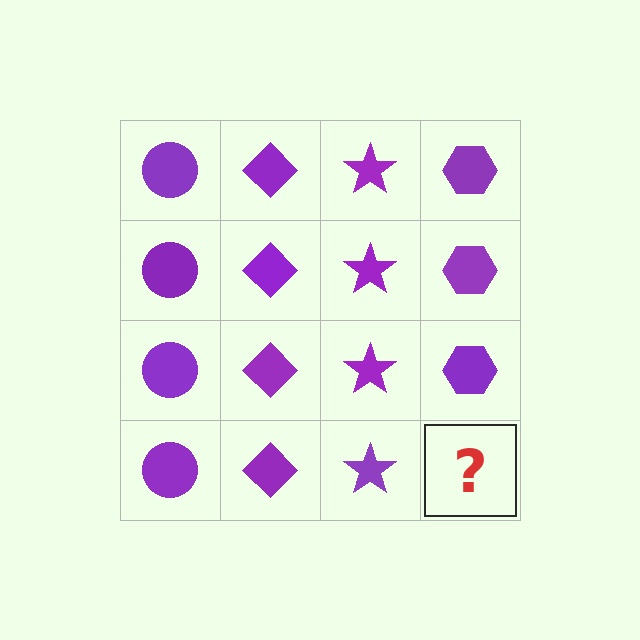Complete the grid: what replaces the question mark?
The question mark should be replaced with a purple hexagon.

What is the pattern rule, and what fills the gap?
The rule is that each column has a consistent shape. The gap should be filled with a purple hexagon.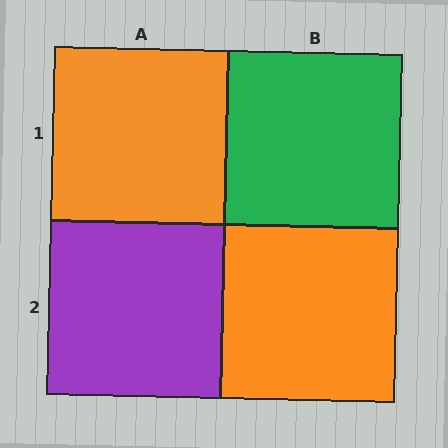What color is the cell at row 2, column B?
Orange.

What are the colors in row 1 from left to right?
Orange, green.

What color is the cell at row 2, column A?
Purple.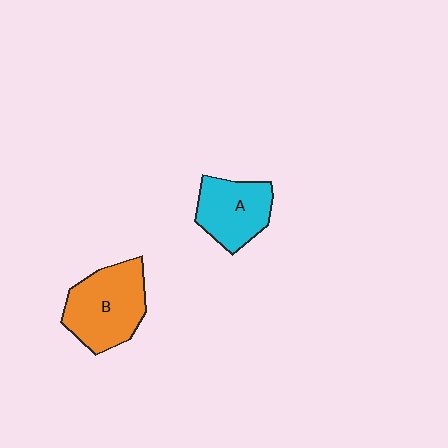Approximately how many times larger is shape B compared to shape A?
Approximately 1.3 times.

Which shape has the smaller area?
Shape A (cyan).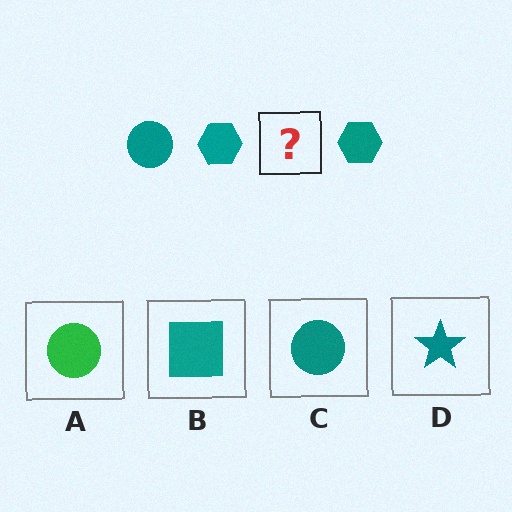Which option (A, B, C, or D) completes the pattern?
C.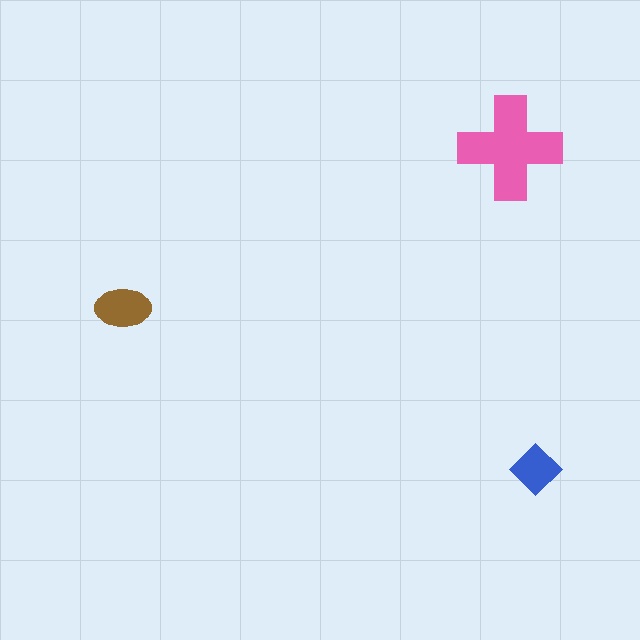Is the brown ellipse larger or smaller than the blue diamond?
Larger.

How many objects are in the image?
There are 3 objects in the image.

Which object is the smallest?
The blue diamond.